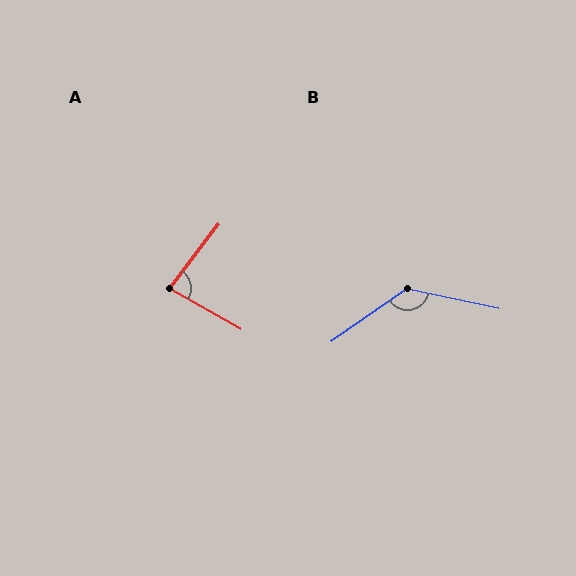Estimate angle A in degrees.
Approximately 82 degrees.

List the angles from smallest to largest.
A (82°), B (133°).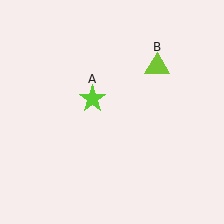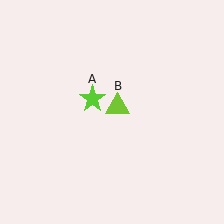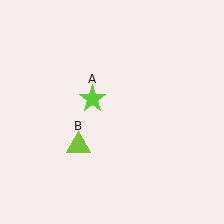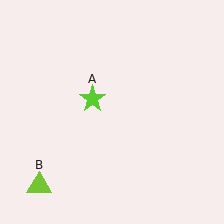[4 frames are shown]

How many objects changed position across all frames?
1 object changed position: lime triangle (object B).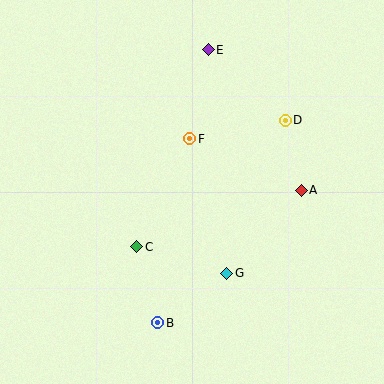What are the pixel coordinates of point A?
Point A is at (301, 190).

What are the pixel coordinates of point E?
Point E is at (208, 50).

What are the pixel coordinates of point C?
Point C is at (137, 247).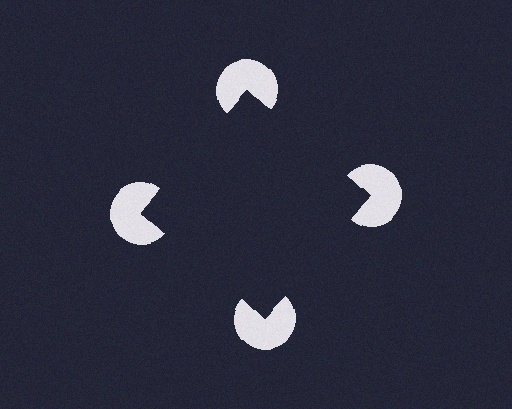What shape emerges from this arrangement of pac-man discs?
An illusory square — its edges are inferred from the aligned wedge cuts in the pac-man discs, not physically drawn.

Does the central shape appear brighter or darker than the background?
It typically appears slightly darker than the background, even though no actual brightness change is drawn.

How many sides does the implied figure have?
4 sides.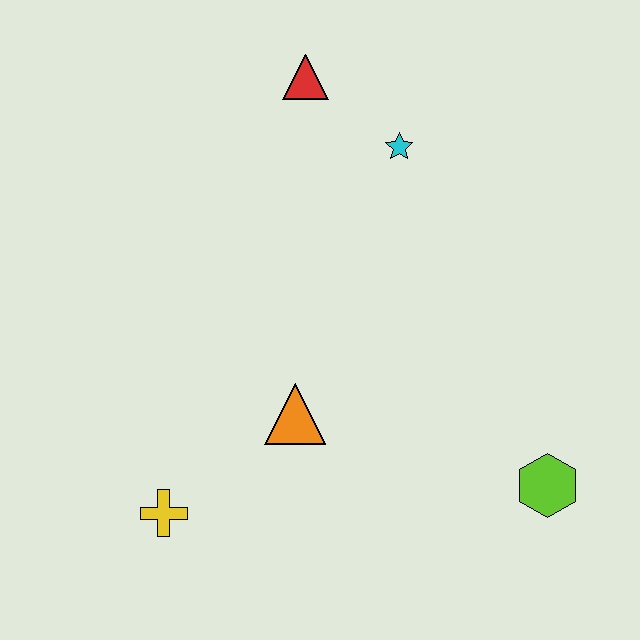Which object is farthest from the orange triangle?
The red triangle is farthest from the orange triangle.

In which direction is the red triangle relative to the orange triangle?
The red triangle is above the orange triangle.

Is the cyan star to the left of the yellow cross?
No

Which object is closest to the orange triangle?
The yellow cross is closest to the orange triangle.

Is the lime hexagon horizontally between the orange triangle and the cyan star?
No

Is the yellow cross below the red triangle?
Yes